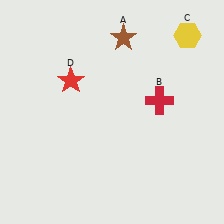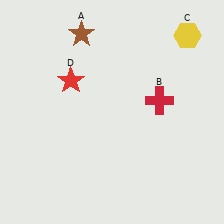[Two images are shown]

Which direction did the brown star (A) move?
The brown star (A) moved left.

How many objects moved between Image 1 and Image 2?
1 object moved between the two images.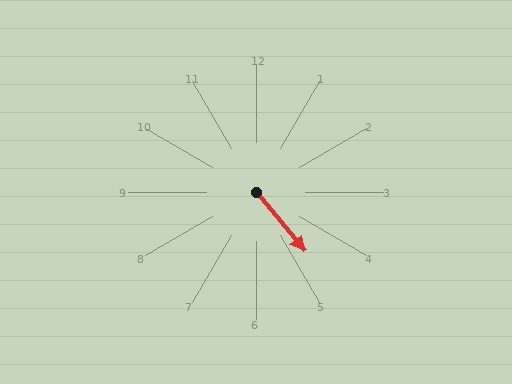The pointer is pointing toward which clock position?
Roughly 5 o'clock.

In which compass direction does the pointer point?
Southeast.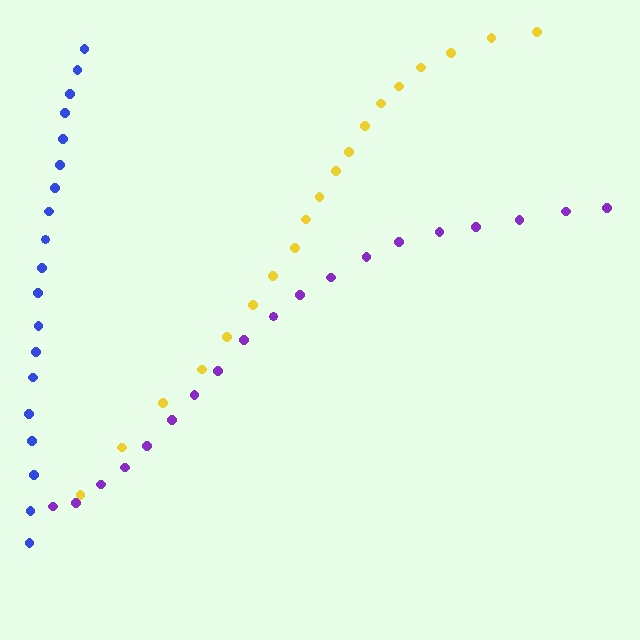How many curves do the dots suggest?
There are 3 distinct paths.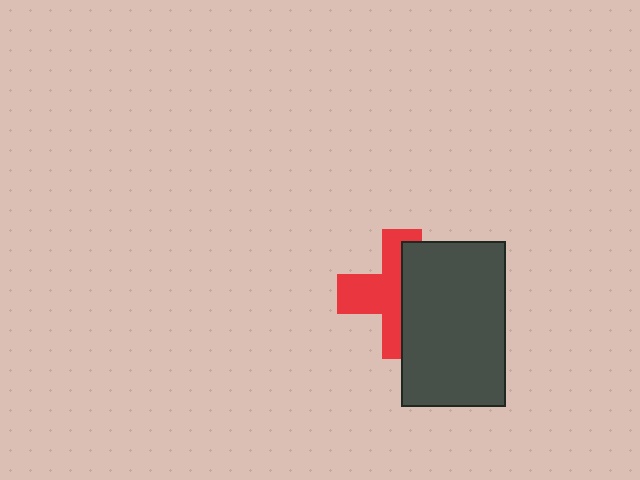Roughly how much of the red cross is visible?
About half of it is visible (roughly 52%).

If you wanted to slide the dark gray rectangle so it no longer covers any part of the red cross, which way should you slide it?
Slide it right — that is the most direct way to separate the two shapes.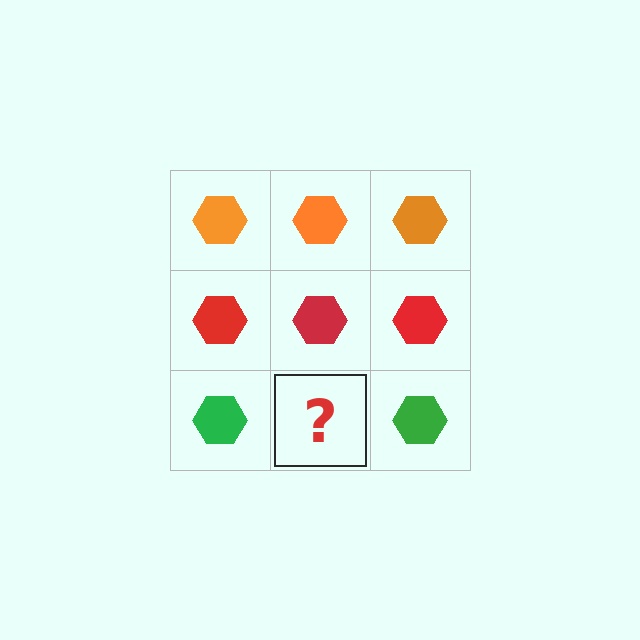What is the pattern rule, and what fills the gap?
The rule is that each row has a consistent color. The gap should be filled with a green hexagon.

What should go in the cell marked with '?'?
The missing cell should contain a green hexagon.